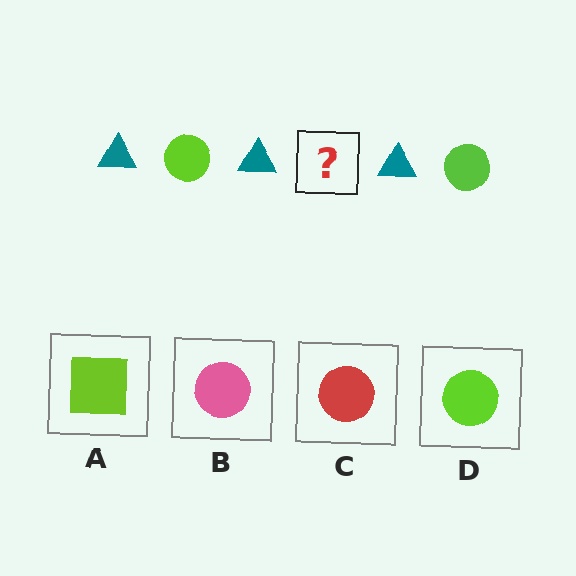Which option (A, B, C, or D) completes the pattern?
D.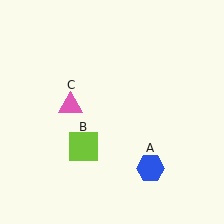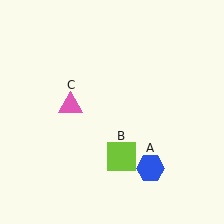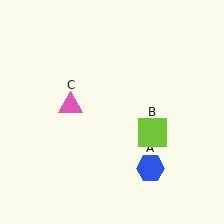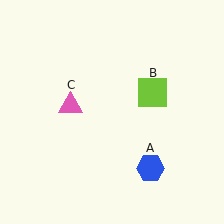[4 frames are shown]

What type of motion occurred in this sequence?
The lime square (object B) rotated counterclockwise around the center of the scene.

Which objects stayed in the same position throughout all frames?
Blue hexagon (object A) and pink triangle (object C) remained stationary.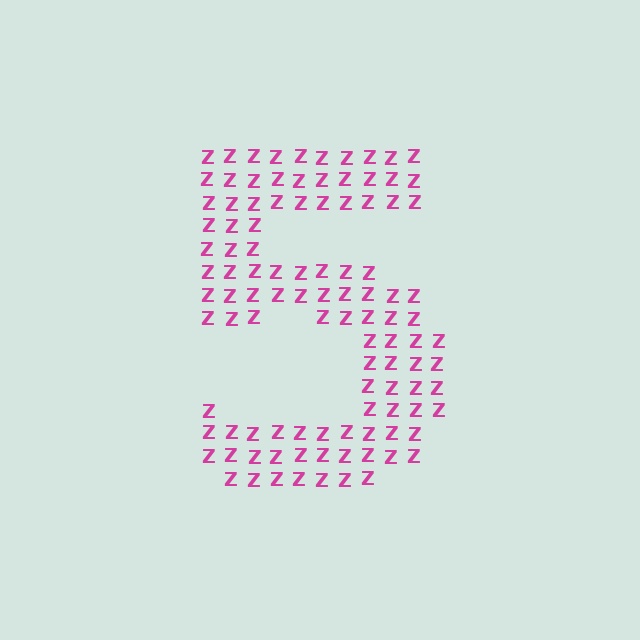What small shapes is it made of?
It is made of small letter Z's.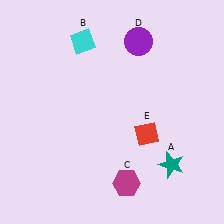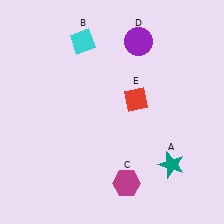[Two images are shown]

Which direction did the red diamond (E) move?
The red diamond (E) moved up.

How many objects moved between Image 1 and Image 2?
1 object moved between the two images.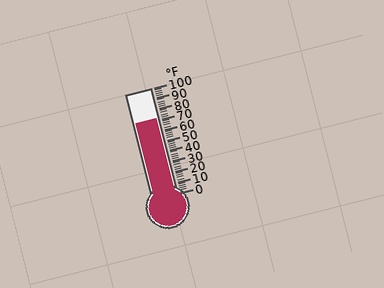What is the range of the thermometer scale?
The thermometer scale ranges from 0°F to 100°F.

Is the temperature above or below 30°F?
The temperature is above 30°F.